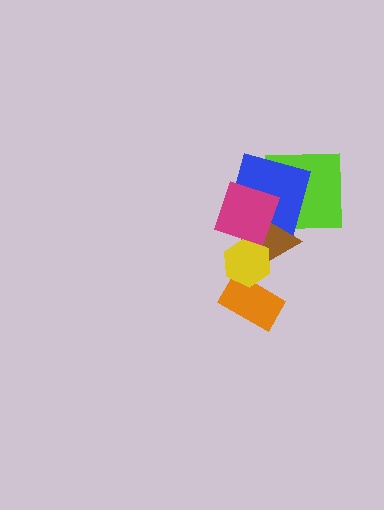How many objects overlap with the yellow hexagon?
2 objects overlap with the yellow hexagon.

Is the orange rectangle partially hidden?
Yes, it is partially covered by another shape.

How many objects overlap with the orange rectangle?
2 objects overlap with the orange rectangle.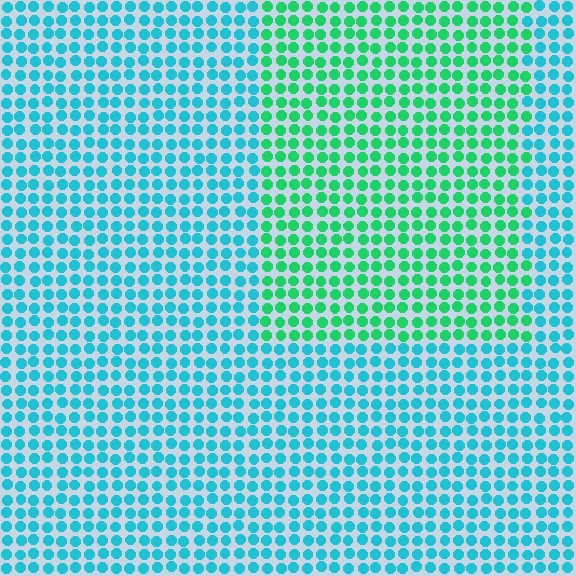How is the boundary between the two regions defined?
The boundary is defined purely by a slight shift in hue (about 41 degrees). Spacing, size, and orientation are identical on both sides.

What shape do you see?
I see a rectangle.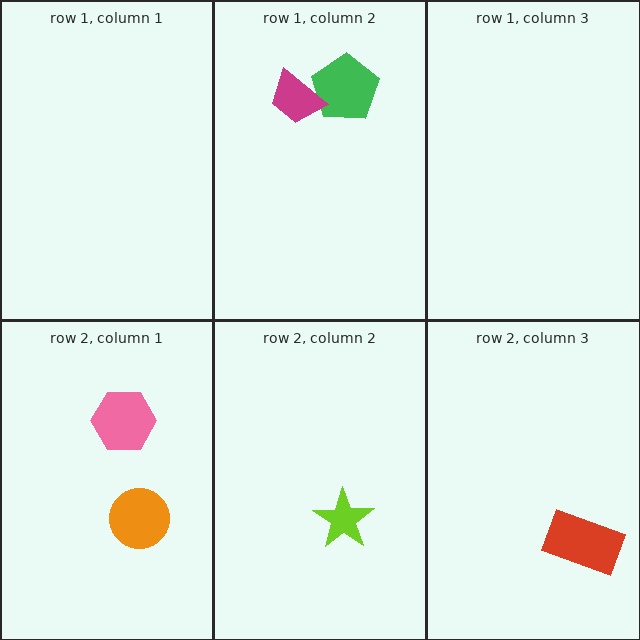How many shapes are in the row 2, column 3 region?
1.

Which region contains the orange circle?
The row 2, column 1 region.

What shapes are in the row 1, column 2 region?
The green pentagon, the magenta trapezoid.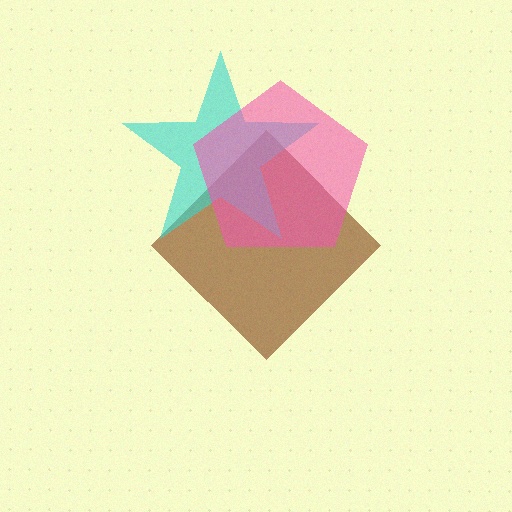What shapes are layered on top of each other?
The layered shapes are: a brown diamond, a cyan star, a pink pentagon.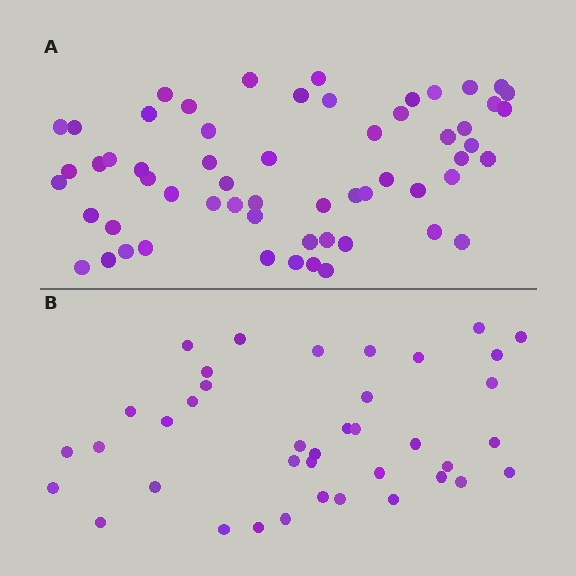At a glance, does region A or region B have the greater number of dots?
Region A (the top region) has more dots.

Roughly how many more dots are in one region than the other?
Region A has approximately 20 more dots than region B.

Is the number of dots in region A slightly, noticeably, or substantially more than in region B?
Region A has substantially more. The ratio is roughly 1.5 to 1.